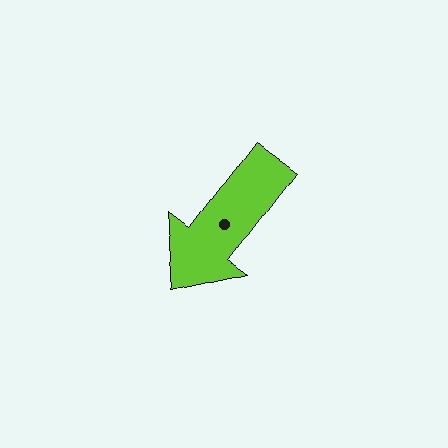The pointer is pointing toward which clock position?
Roughly 7 o'clock.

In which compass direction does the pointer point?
Southwest.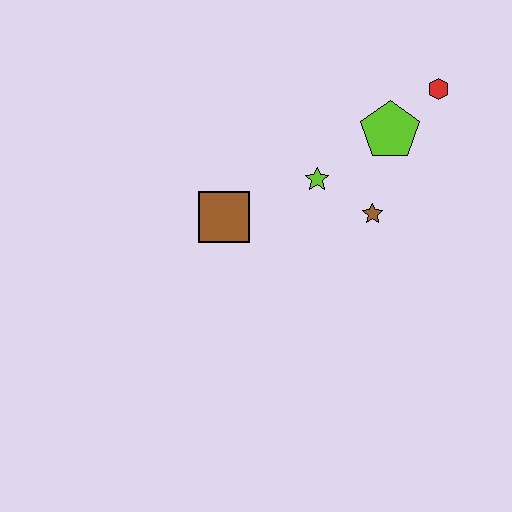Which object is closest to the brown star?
The lime star is closest to the brown star.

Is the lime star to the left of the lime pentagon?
Yes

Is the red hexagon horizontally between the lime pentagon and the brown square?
No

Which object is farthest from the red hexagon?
The brown square is farthest from the red hexagon.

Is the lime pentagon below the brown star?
No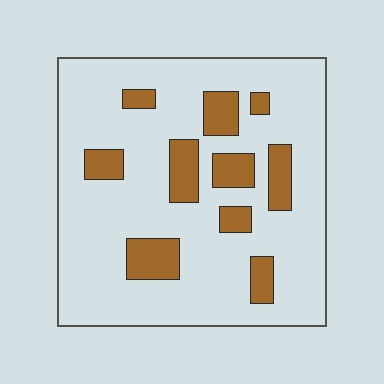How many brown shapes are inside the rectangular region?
10.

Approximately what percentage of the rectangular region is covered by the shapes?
Approximately 20%.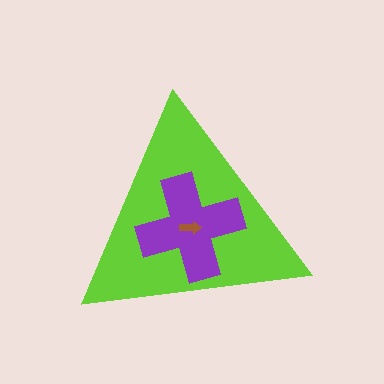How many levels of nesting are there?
3.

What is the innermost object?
The brown arrow.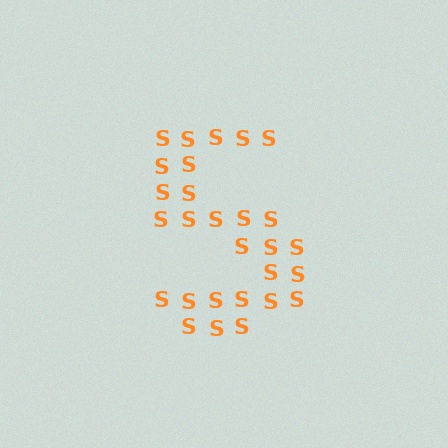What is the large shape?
The large shape is the letter S.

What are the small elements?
The small elements are letter S's.